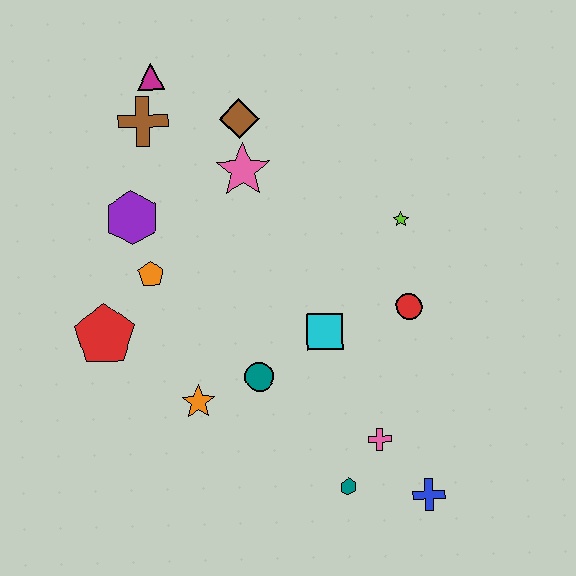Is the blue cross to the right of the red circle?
Yes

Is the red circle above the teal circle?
Yes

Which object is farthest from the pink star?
The blue cross is farthest from the pink star.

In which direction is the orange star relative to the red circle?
The orange star is to the left of the red circle.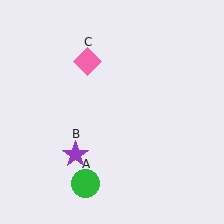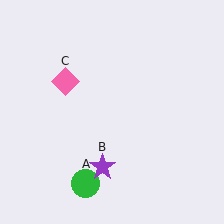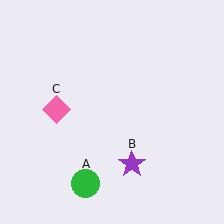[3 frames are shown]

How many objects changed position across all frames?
2 objects changed position: purple star (object B), pink diamond (object C).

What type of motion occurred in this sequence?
The purple star (object B), pink diamond (object C) rotated counterclockwise around the center of the scene.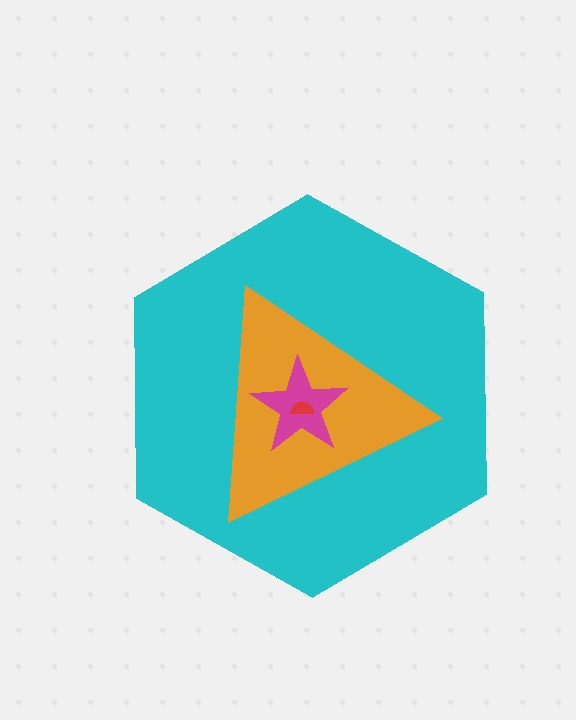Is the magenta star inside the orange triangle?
Yes.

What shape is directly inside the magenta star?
The red semicircle.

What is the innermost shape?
The red semicircle.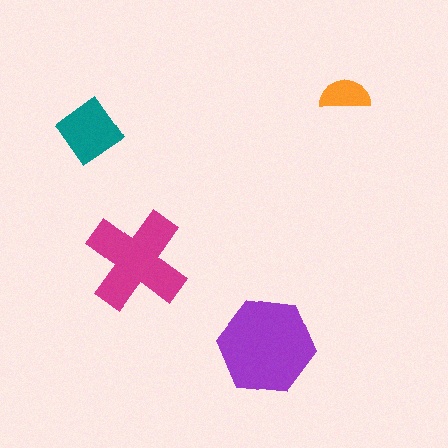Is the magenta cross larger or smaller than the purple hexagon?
Smaller.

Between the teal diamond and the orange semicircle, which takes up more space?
The teal diamond.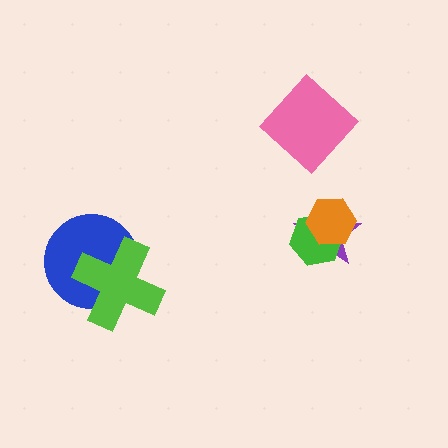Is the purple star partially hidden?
Yes, it is partially covered by another shape.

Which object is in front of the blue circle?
The lime cross is in front of the blue circle.